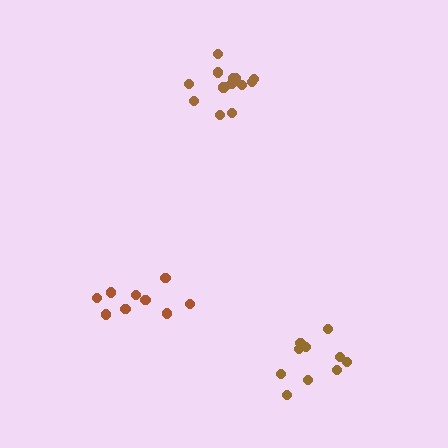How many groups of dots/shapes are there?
There are 3 groups.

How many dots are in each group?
Group 1: 13 dots, Group 2: 10 dots, Group 3: 9 dots (32 total).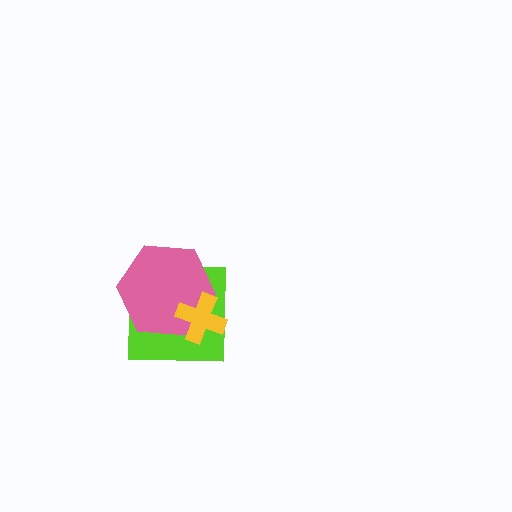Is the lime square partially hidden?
Yes, it is partially covered by another shape.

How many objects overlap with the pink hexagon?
2 objects overlap with the pink hexagon.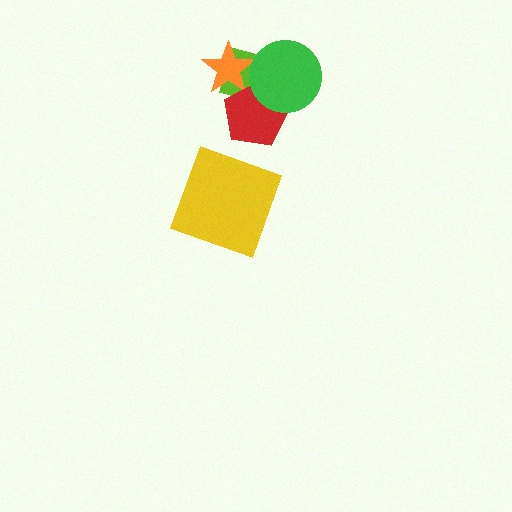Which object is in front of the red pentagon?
The green circle is in front of the red pentagon.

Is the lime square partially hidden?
Yes, it is partially covered by another shape.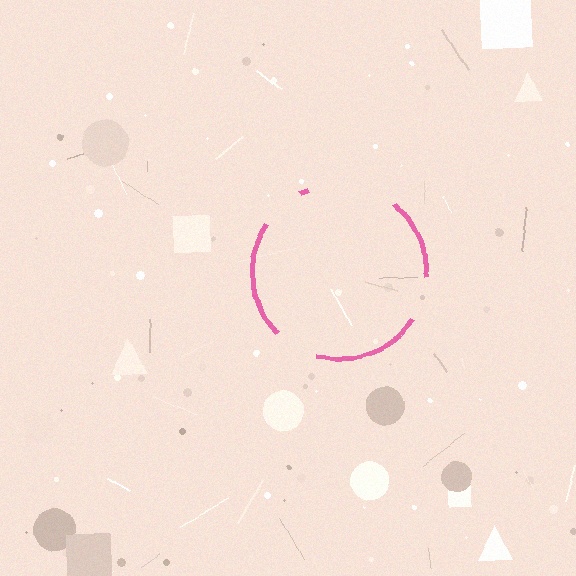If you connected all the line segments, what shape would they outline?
They would outline a circle.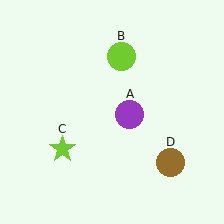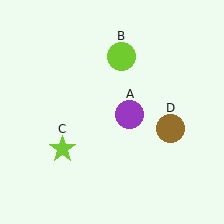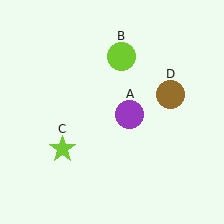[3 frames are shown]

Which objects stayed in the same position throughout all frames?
Purple circle (object A) and lime circle (object B) and lime star (object C) remained stationary.